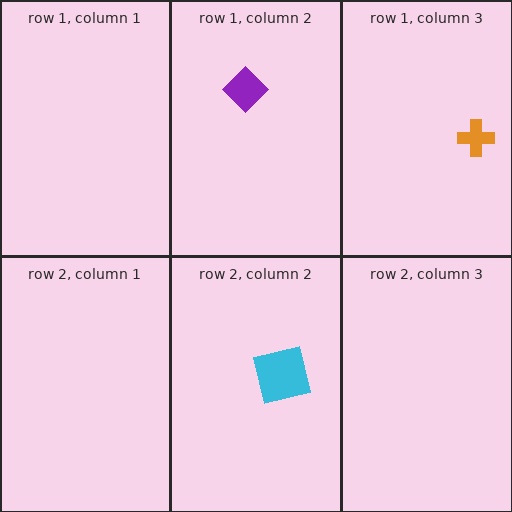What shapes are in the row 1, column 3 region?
The orange cross.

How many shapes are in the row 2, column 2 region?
1.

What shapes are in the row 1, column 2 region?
The purple diamond.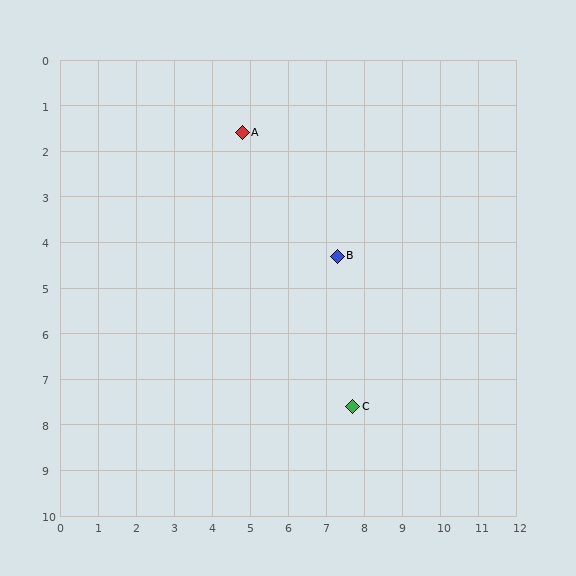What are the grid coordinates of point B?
Point B is at approximately (7.3, 4.3).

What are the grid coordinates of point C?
Point C is at approximately (7.7, 7.6).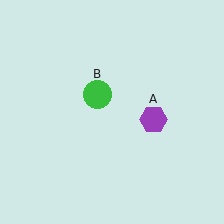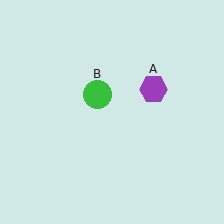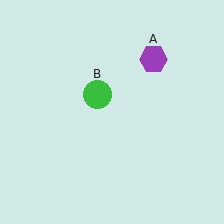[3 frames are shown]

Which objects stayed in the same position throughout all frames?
Green circle (object B) remained stationary.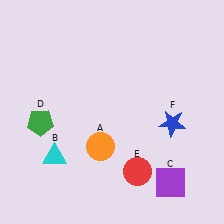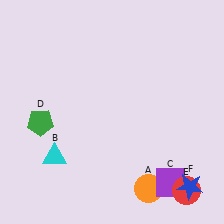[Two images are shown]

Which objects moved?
The objects that moved are: the orange circle (A), the red circle (E), the blue star (F).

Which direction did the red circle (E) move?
The red circle (E) moved right.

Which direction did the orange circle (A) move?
The orange circle (A) moved right.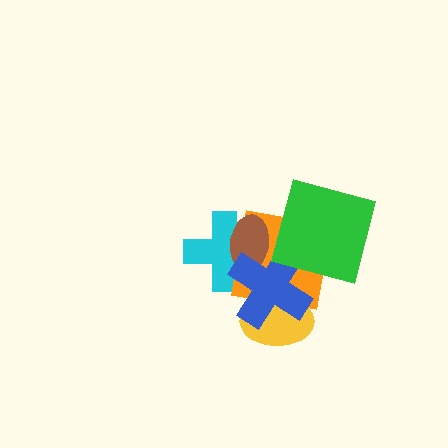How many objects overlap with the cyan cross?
3 objects overlap with the cyan cross.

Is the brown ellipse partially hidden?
Yes, it is partially covered by another shape.